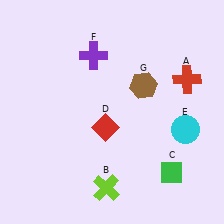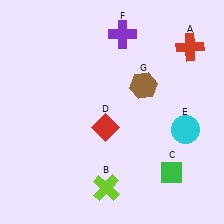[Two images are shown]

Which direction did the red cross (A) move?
The red cross (A) moved up.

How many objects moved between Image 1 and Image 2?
2 objects moved between the two images.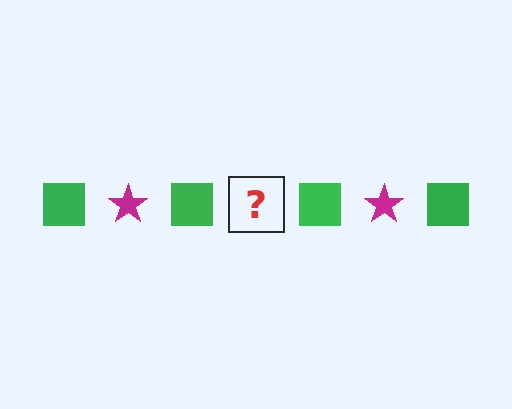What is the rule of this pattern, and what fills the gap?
The rule is that the pattern alternates between green square and magenta star. The gap should be filled with a magenta star.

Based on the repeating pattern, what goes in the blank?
The blank should be a magenta star.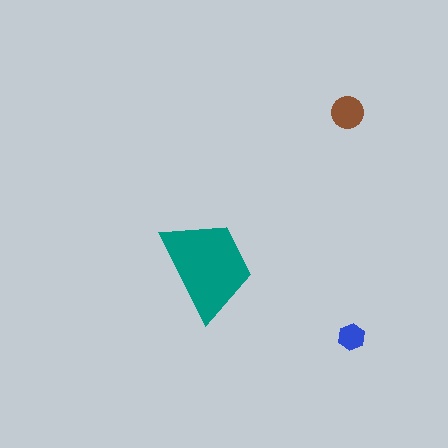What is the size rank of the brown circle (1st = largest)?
2nd.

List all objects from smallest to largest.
The blue hexagon, the brown circle, the teal trapezoid.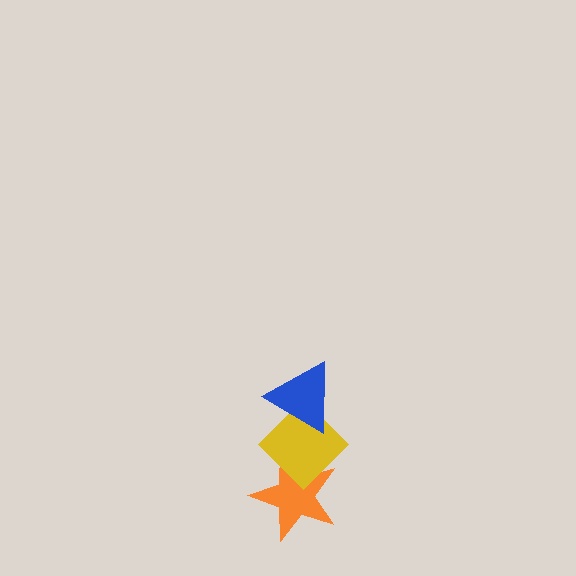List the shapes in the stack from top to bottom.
From top to bottom: the blue triangle, the yellow diamond, the orange star.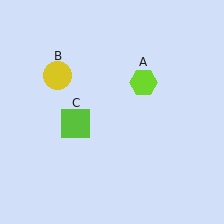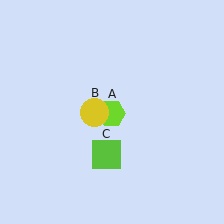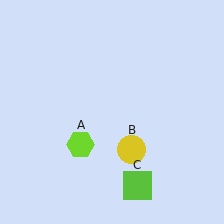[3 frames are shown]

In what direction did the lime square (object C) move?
The lime square (object C) moved down and to the right.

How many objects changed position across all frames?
3 objects changed position: lime hexagon (object A), yellow circle (object B), lime square (object C).